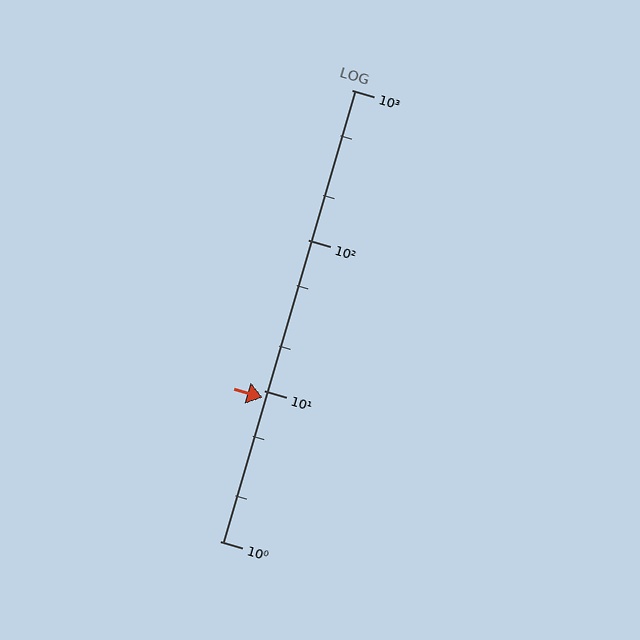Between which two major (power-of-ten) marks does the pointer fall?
The pointer is between 1 and 10.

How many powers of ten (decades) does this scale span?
The scale spans 3 decades, from 1 to 1000.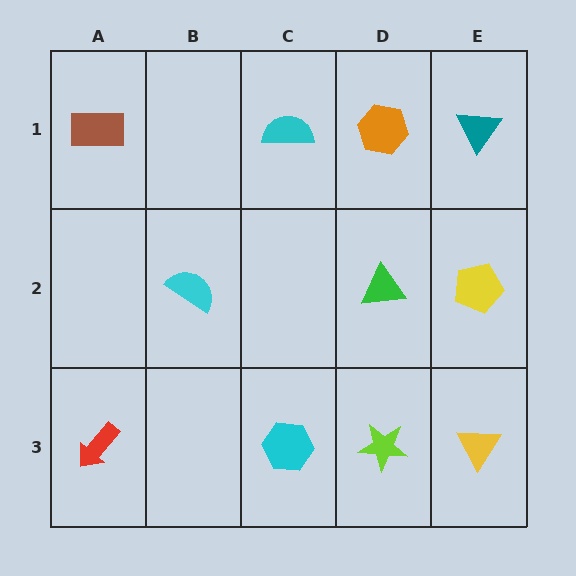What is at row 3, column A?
A red arrow.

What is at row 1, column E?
A teal triangle.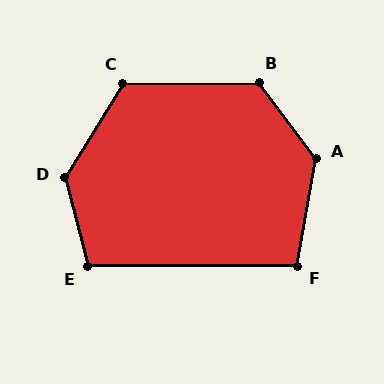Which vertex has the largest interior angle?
D, at approximately 133 degrees.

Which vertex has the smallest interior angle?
F, at approximately 100 degrees.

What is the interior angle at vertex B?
Approximately 126 degrees (obtuse).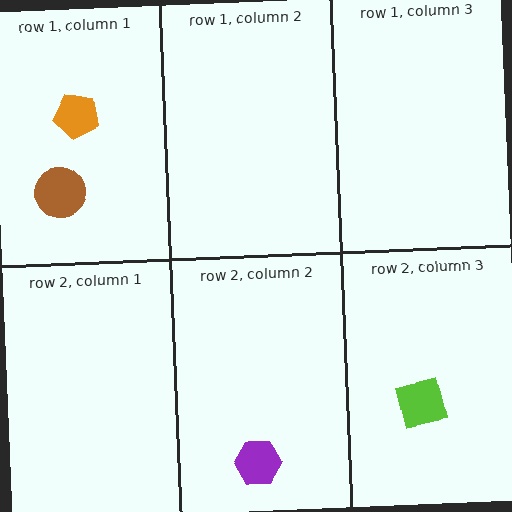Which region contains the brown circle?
The row 1, column 1 region.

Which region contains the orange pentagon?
The row 1, column 1 region.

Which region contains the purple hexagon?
The row 2, column 2 region.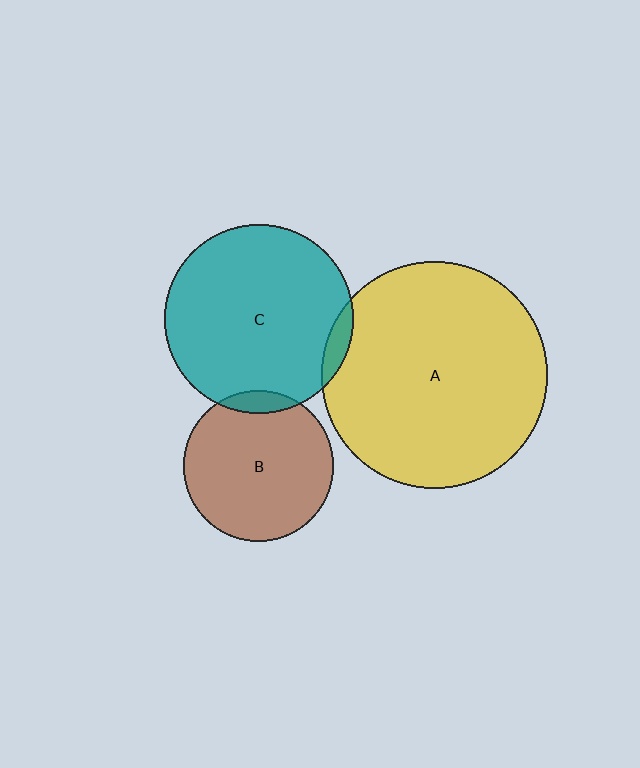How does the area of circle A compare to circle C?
Approximately 1.4 times.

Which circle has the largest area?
Circle A (yellow).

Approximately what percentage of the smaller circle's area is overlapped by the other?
Approximately 5%.